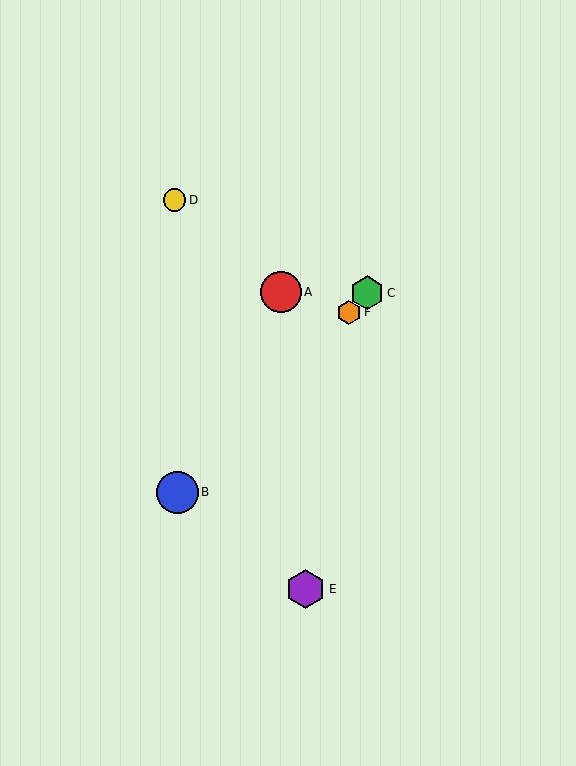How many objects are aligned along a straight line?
3 objects (B, C, F) are aligned along a straight line.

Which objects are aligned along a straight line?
Objects B, C, F are aligned along a straight line.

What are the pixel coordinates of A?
Object A is at (281, 292).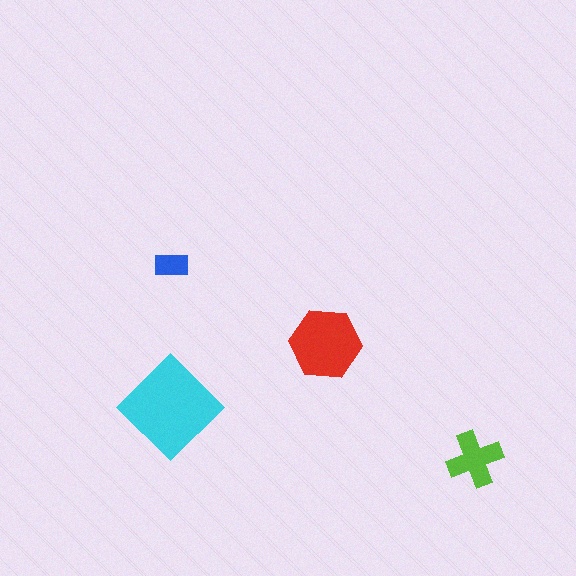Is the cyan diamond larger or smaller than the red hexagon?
Larger.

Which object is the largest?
The cyan diamond.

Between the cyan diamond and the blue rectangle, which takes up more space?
The cyan diamond.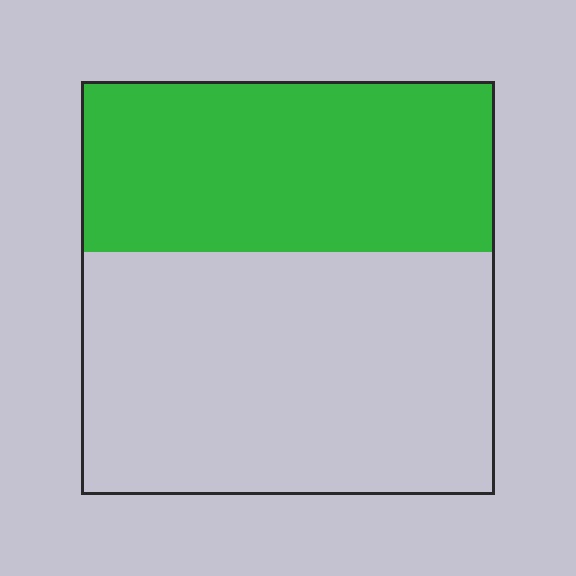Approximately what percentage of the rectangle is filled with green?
Approximately 40%.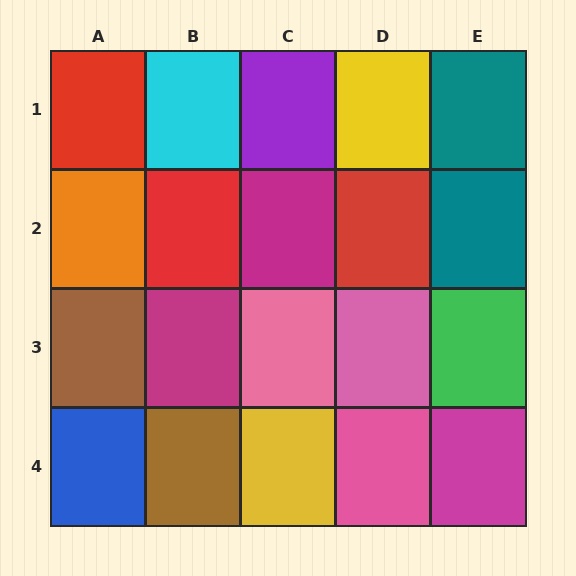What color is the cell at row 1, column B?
Cyan.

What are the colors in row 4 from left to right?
Blue, brown, yellow, pink, magenta.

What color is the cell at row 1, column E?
Teal.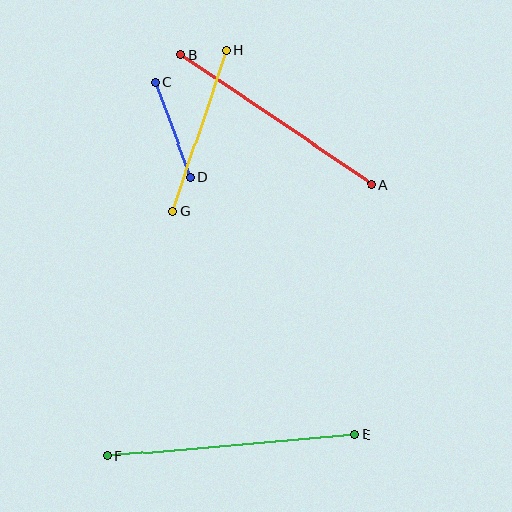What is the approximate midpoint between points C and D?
The midpoint is at approximately (173, 129) pixels.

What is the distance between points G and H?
The distance is approximately 169 pixels.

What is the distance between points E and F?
The distance is approximately 249 pixels.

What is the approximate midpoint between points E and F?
The midpoint is at approximately (231, 445) pixels.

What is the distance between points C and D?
The distance is approximately 101 pixels.